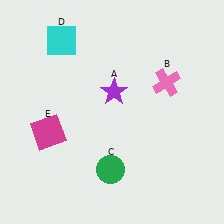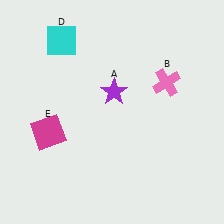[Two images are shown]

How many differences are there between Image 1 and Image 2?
There is 1 difference between the two images.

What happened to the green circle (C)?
The green circle (C) was removed in Image 2. It was in the bottom-left area of Image 1.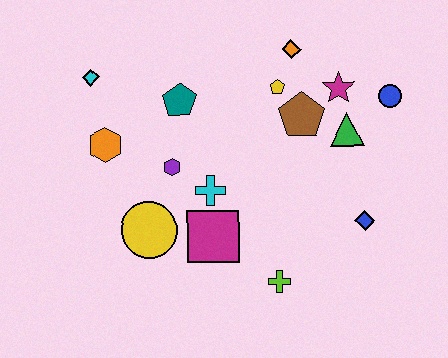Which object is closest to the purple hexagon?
The cyan cross is closest to the purple hexagon.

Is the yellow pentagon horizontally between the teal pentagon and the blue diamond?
Yes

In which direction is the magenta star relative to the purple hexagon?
The magenta star is to the right of the purple hexagon.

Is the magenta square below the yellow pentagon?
Yes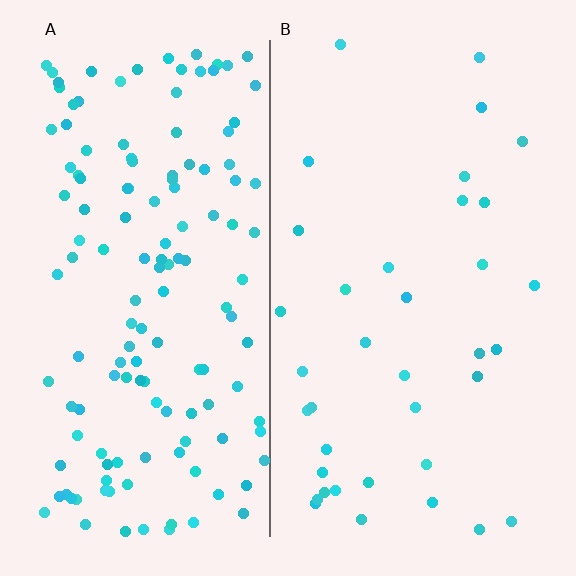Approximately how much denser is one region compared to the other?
Approximately 3.8× — region A over region B.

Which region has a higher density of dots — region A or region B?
A (the left).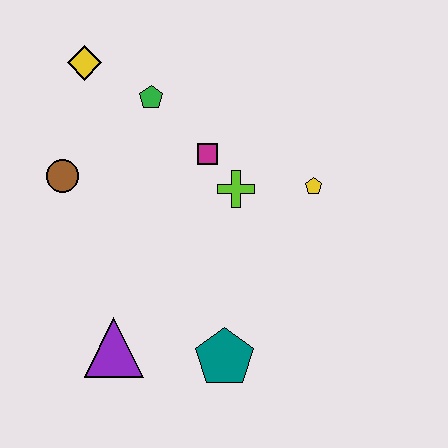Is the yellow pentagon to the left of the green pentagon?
No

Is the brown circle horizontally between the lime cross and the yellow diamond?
No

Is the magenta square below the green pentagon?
Yes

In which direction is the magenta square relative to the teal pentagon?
The magenta square is above the teal pentagon.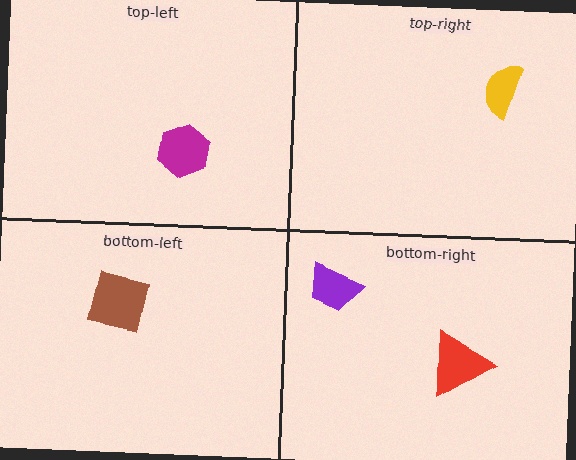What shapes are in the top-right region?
The yellow semicircle.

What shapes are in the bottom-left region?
The brown square.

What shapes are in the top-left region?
The magenta hexagon.